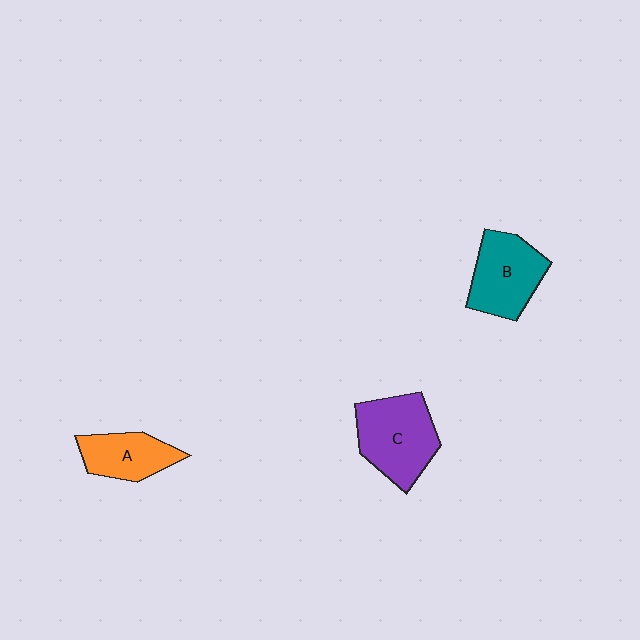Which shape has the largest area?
Shape C (purple).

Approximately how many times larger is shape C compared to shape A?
Approximately 1.5 times.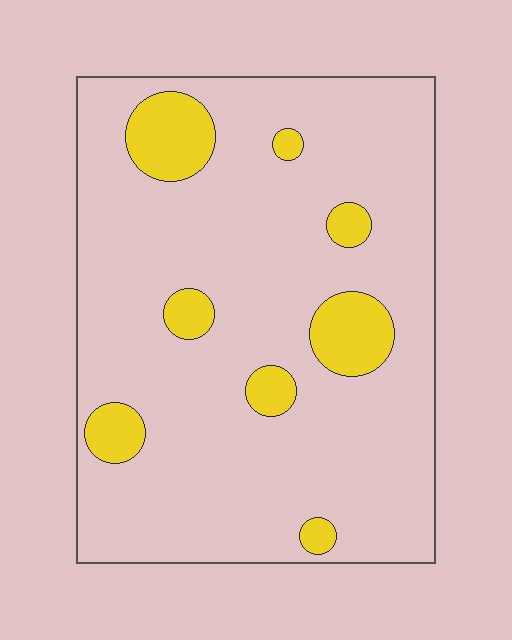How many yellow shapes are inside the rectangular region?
8.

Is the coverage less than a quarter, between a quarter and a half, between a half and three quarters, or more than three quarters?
Less than a quarter.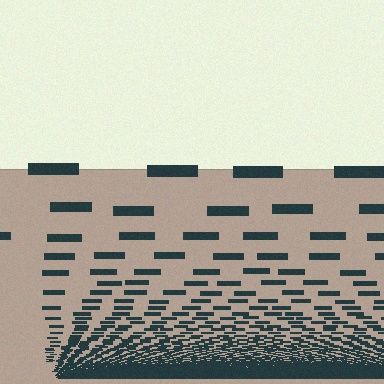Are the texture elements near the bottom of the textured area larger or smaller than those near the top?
Smaller. The gradient is inverted — elements near the bottom are smaller and denser.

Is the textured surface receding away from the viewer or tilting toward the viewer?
The surface appears to tilt toward the viewer. Texture elements get larger and sparser toward the top.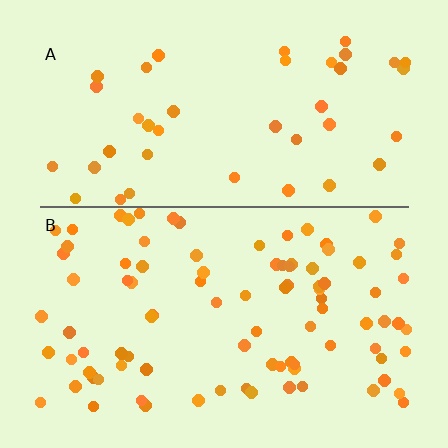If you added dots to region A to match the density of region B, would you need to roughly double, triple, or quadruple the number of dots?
Approximately double.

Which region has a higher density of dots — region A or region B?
B (the bottom).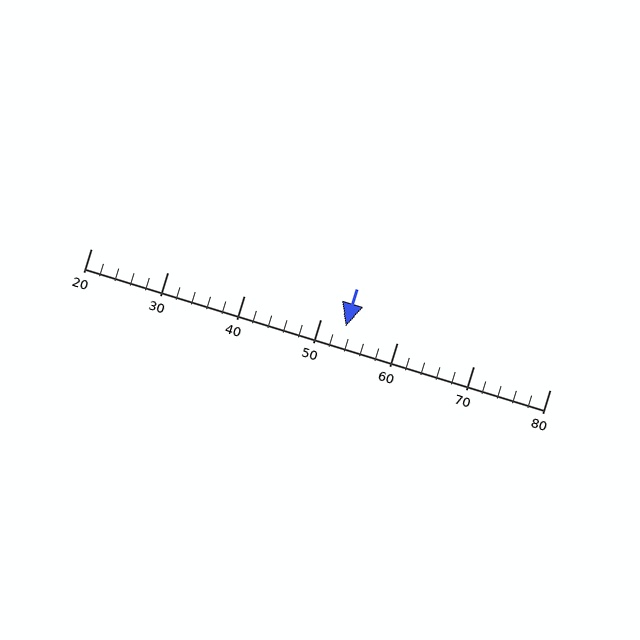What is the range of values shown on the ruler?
The ruler shows values from 20 to 80.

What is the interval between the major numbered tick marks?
The major tick marks are spaced 10 units apart.